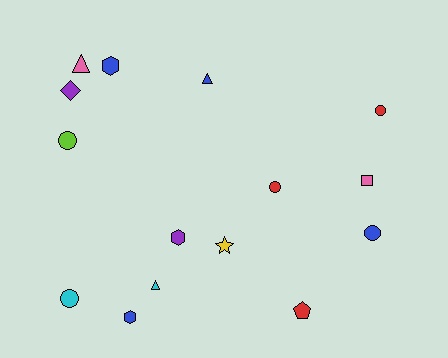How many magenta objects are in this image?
There are no magenta objects.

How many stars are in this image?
There is 1 star.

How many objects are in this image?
There are 15 objects.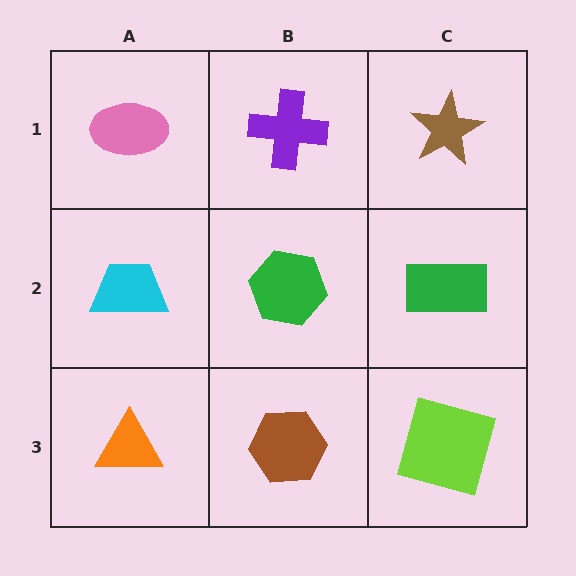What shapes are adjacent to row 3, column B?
A green hexagon (row 2, column B), an orange triangle (row 3, column A), a lime square (row 3, column C).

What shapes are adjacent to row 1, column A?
A cyan trapezoid (row 2, column A), a purple cross (row 1, column B).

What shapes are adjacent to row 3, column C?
A green rectangle (row 2, column C), a brown hexagon (row 3, column B).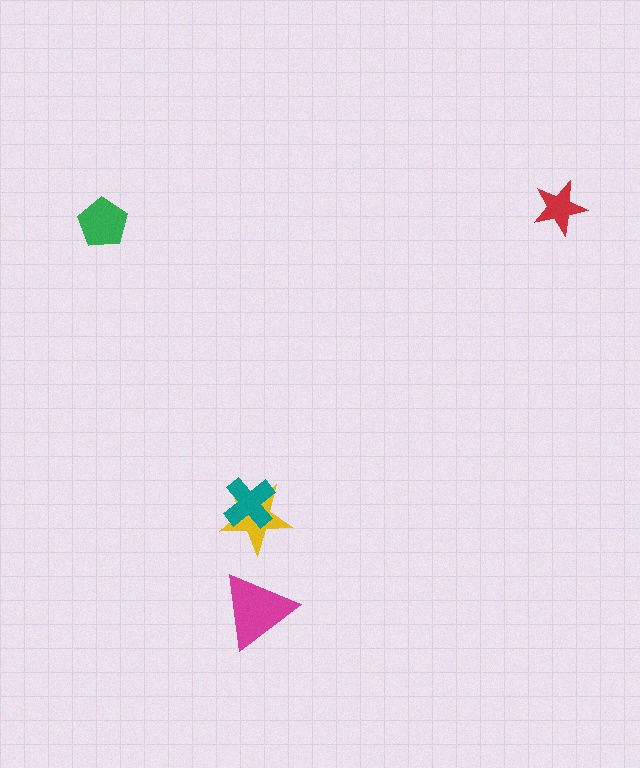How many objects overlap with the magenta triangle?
0 objects overlap with the magenta triangle.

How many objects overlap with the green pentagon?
0 objects overlap with the green pentagon.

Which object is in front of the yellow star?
The teal cross is in front of the yellow star.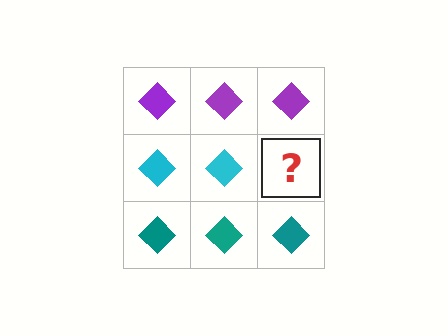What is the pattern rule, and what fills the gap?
The rule is that each row has a consistent color. The gap should be filled with a cyan diamond.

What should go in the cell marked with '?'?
The missing cell should contain a cyan diamond.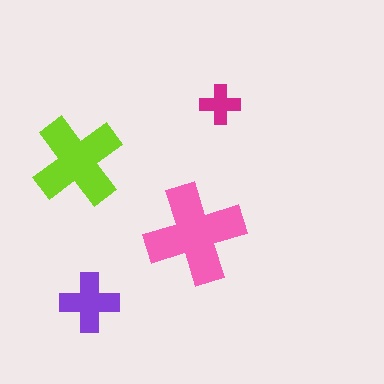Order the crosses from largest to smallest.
the pink one, the lime one, the purple one, the magenta one.